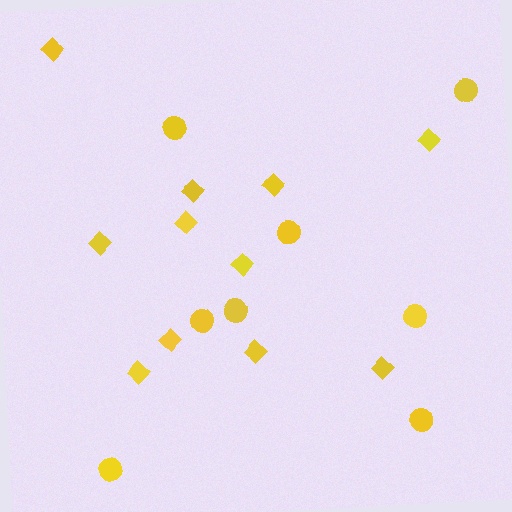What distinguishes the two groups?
There are 2 groups: one group of circles (8) and one group of diamonds (11).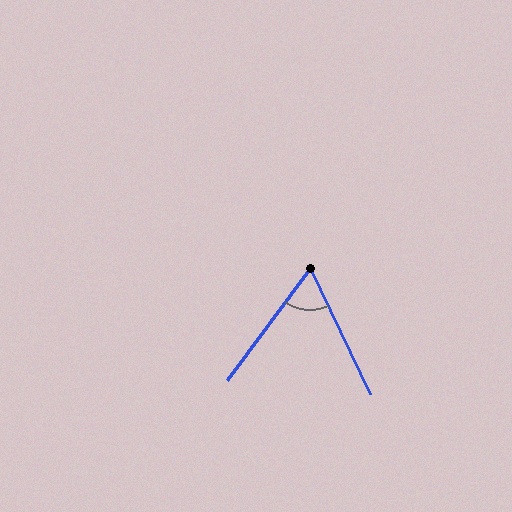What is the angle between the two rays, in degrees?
Approximately 62 degrees.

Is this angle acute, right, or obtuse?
It is acute.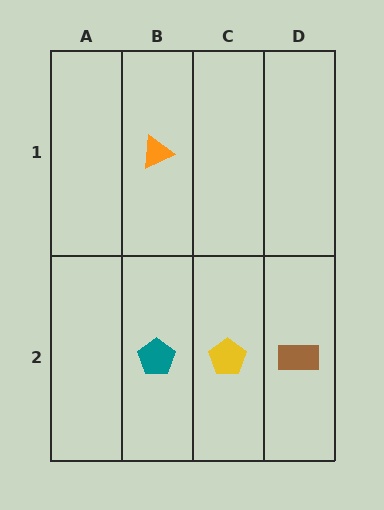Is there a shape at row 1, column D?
No, that cell is empty.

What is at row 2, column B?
A teal pentagon.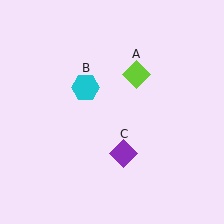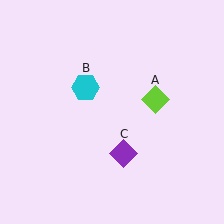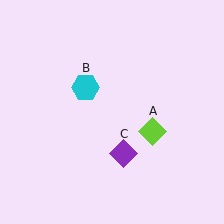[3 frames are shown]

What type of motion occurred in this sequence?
The lime diamond (object A) rotated clockwise around the center of the scene.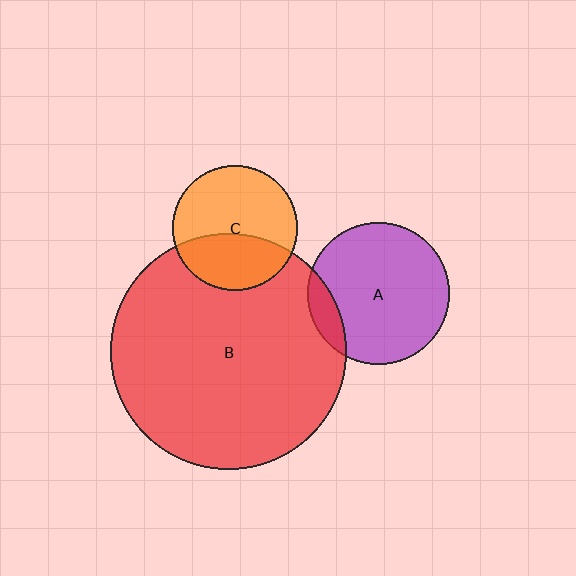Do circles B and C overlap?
Yes.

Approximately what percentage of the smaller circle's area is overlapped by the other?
Approximately 40%.